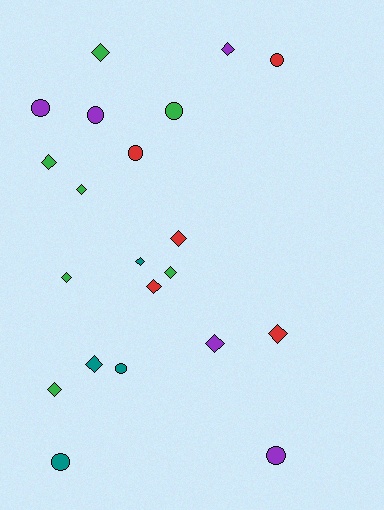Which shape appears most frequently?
Diamond, with 13 objects.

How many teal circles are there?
There are 2 teal circles.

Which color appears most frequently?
Green, with 7 objects.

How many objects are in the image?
There are 21 objects.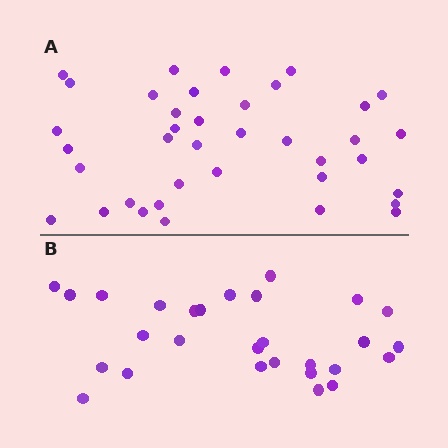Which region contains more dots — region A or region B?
Region A (the top region) has more dots.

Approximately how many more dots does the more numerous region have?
Region A has roughly 10 or so more dots than region B.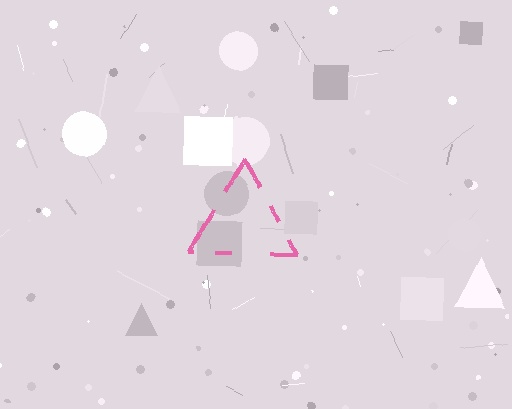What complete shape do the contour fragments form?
The contour fragments form a triangle.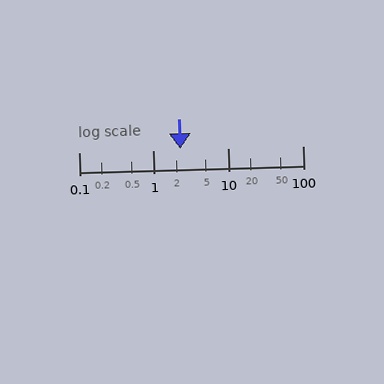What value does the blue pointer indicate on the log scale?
The pointer indicates approximately 2.3.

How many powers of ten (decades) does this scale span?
The scale spans 3 decades, from 0.1 to 100.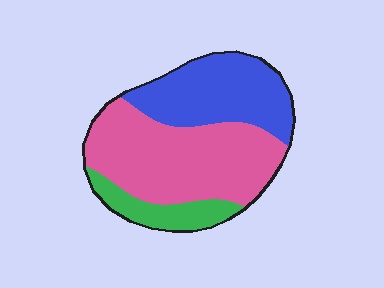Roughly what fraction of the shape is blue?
Blue takes up about one third (1/3) of the shape.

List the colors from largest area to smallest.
From largest to smallest: pink, blue, green.